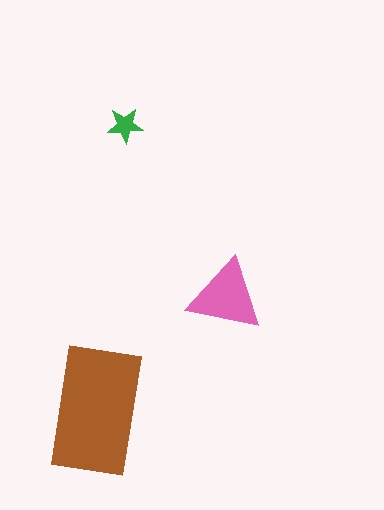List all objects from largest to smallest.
The brown rectangle, the pink triangle, the green star.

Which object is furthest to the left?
The brown rectangle is leftmost.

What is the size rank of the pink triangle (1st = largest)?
2nd.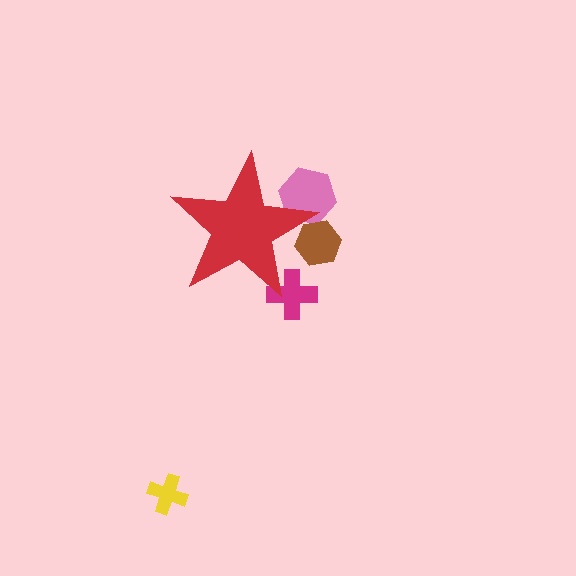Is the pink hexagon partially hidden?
Yes, the pink hexagon is partially hidden behind the red star.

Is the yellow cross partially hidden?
No, the yellow cross is fully visible.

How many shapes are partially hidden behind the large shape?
3 shapes are partially hidden.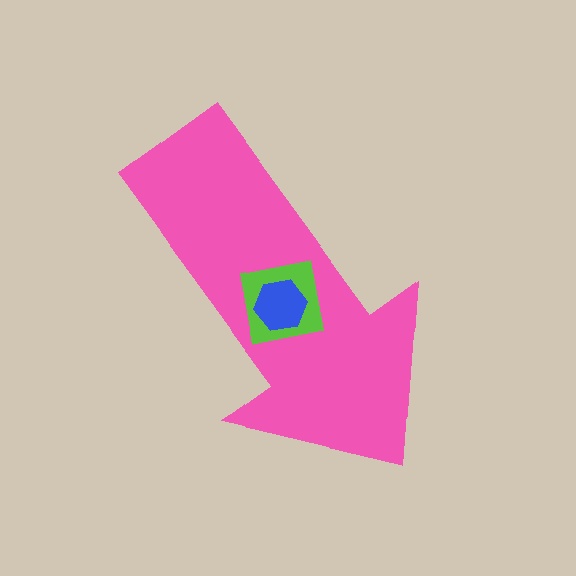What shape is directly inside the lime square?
The blue hexagon.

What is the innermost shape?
The blue hexagon.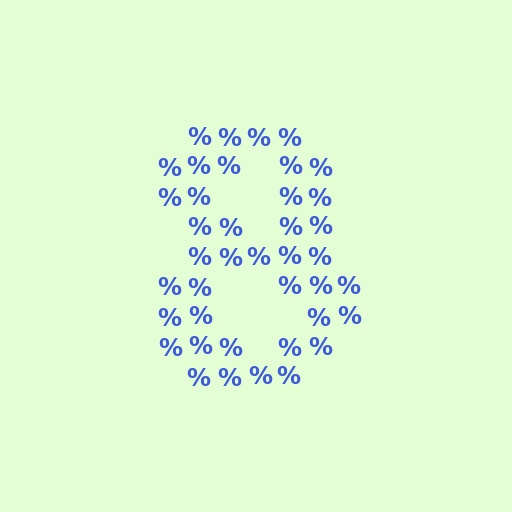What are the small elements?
The small elements are percent signs.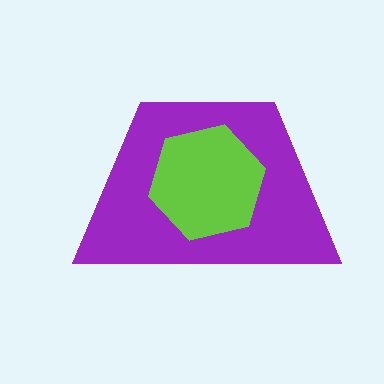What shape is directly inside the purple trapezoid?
The lime hexagon.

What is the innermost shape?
The lime hexagon.